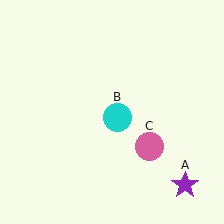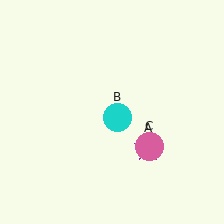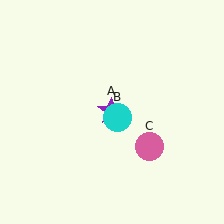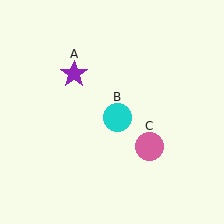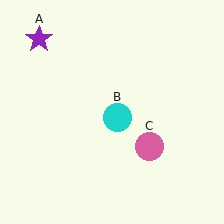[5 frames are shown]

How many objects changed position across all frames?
1 object changed position: purple star (object A).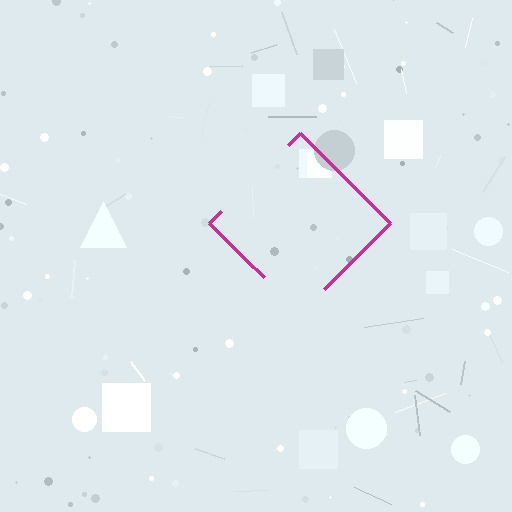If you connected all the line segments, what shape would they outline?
They would outline a diamond.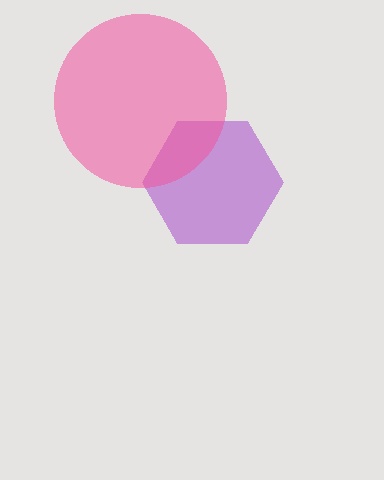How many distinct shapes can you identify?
There are 2 distinct shapes: a purple hexagon, a pink circle.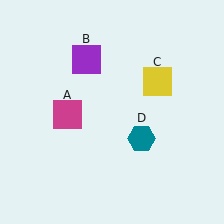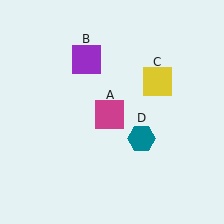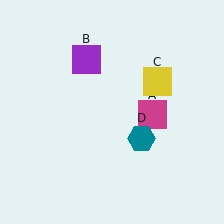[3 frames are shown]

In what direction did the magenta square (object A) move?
The magenta square (object A) moved right.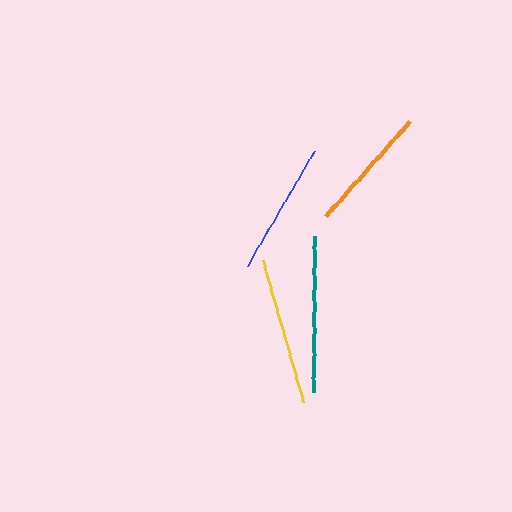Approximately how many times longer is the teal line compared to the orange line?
The teal line is approximately 1.2 times the length of the orange line.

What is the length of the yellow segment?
The yellow segment is approximately 147 pixels long.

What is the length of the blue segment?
The blue segment is approximately 133 pixels long.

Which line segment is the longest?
The teal line is the longest at approximately 157 pixels.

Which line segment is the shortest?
The orange line is the shortest at approximately 127 pixels.